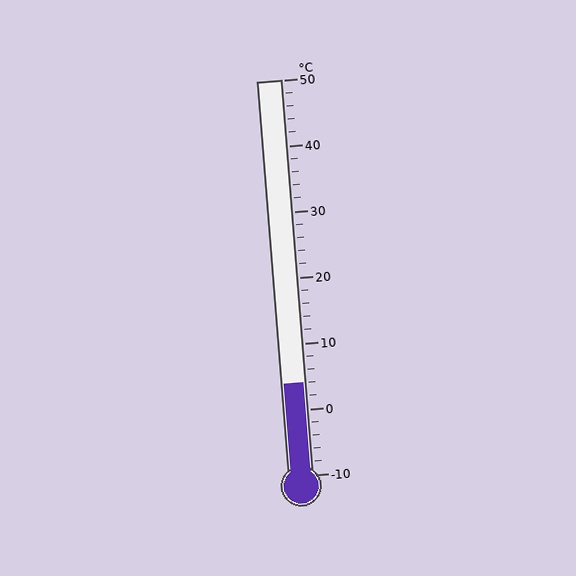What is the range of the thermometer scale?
The thermometer scale ranges from -10°C to 50°C.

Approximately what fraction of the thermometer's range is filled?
The thermometer is filled to approximately 25% of its range.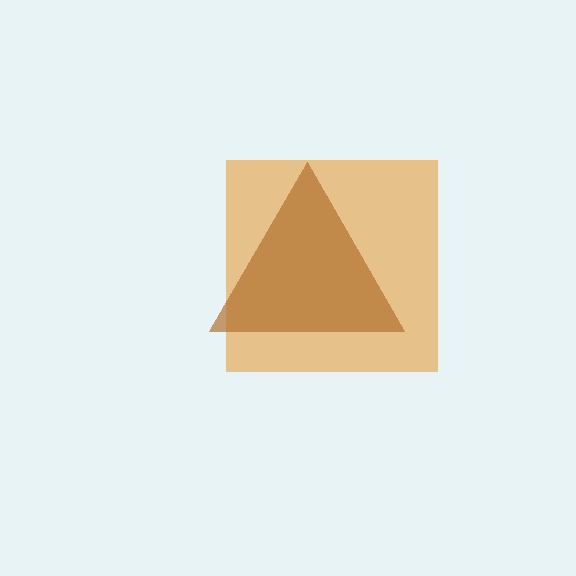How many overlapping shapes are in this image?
There are 2 overlapping shapes in the image.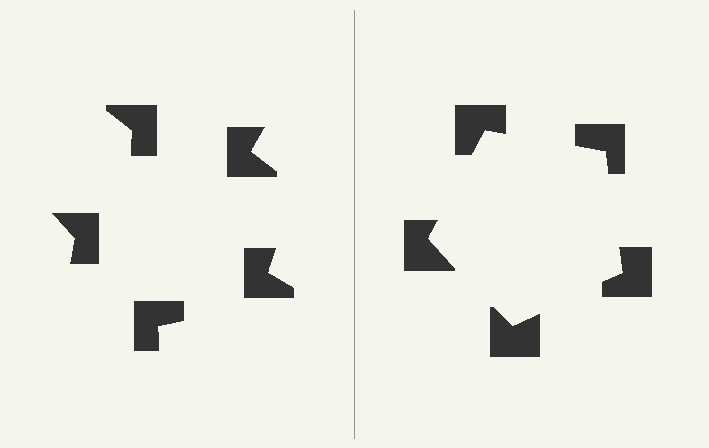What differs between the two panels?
The notched squares are positioned identically on both sides; only the wedge orientations differ. On the right they align to a pentagon; on the left they are misaligned.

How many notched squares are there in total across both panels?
10 — 5 on each side.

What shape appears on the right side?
An illusory pentagon.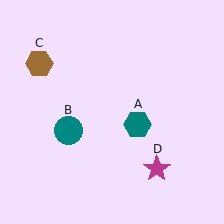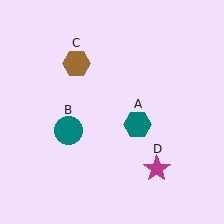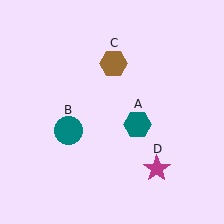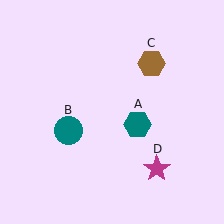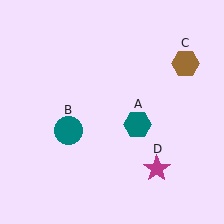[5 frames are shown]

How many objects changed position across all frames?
1 object changed position: brown hexagon (object C).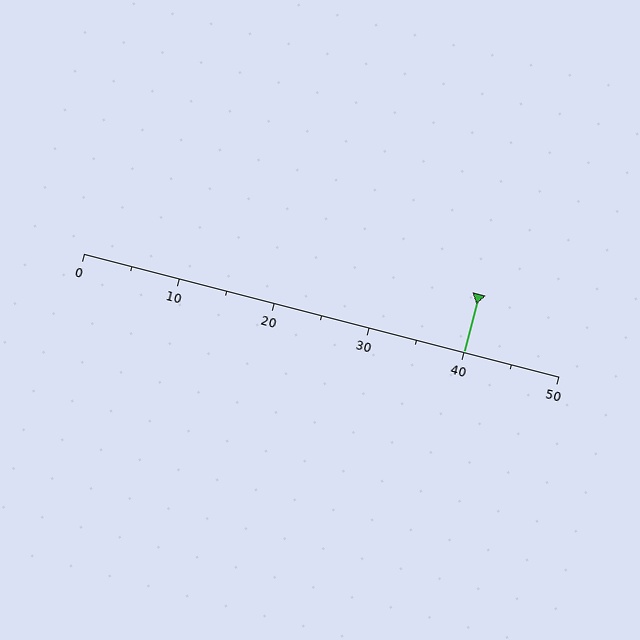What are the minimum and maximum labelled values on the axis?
The axis runs from 0 to 50.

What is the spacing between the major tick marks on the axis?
The major ticks are spaced 10 apart.